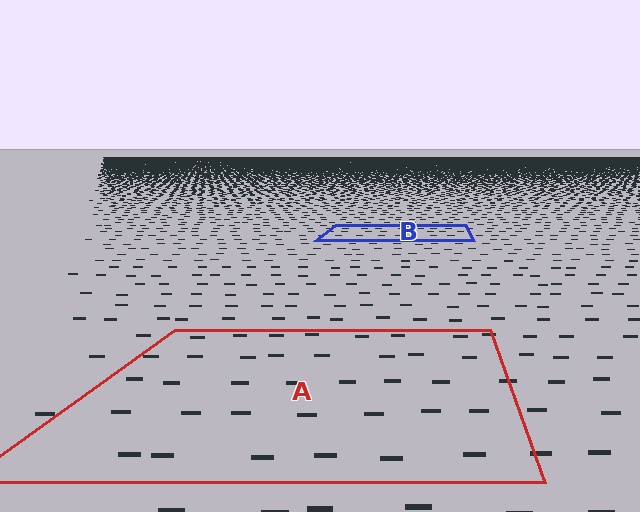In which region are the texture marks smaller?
The texture marks are smaller in region B, because it is farther away.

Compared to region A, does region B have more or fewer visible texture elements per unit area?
Region B has more texture elements per unit area — they are packed more densely because it is farther away.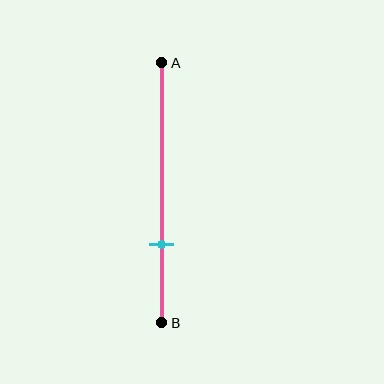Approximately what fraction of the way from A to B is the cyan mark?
The cyan mark is approximately 70% of the way from A to B.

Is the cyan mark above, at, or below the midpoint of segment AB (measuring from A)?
The cyan mark is below the midpoint of segment AB.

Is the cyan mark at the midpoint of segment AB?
No, the mark is at about 70% from A, not at the 50% midpoint.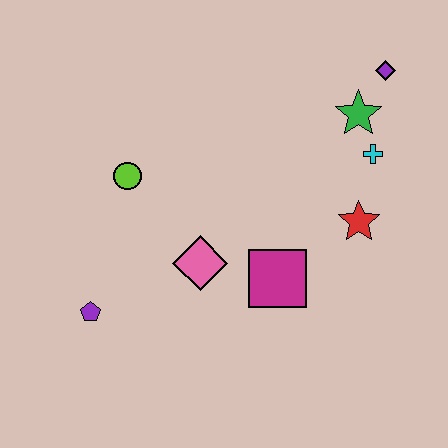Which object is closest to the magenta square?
The pink diamond is closest to the magenta square.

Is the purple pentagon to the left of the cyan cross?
Yes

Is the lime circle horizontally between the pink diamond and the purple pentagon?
Yes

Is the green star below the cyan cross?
No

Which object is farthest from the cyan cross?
The purple pentagon is farthest from the cyan cross.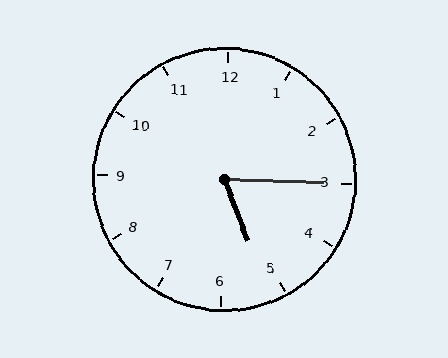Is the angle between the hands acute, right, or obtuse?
It is acute.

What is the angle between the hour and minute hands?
Approximately 68 degrees.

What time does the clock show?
5:15.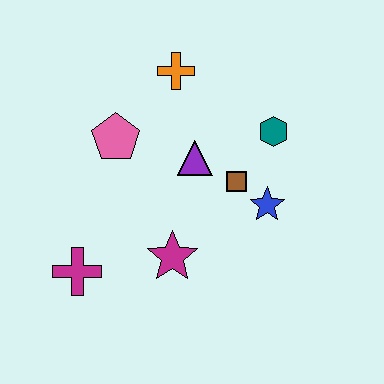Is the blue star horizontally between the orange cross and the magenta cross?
No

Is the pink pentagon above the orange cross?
No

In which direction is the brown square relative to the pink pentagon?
The brown square is to the right of the pink pentagon.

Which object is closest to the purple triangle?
The brown square is closest to the purple triangle.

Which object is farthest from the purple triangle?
The magenta cross is farthest from the purple triangle.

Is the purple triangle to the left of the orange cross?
No